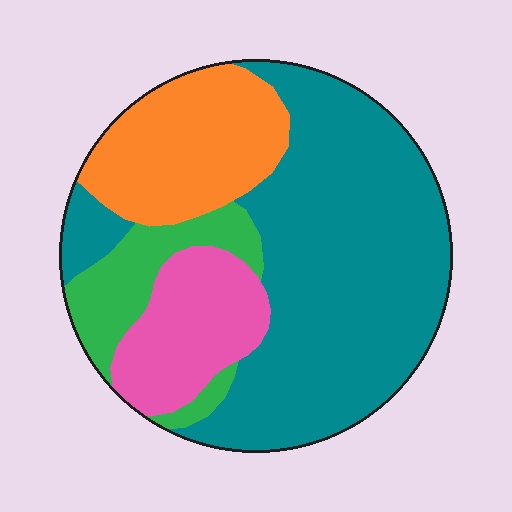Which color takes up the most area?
Teal, at roughly 55%.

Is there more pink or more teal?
Teal.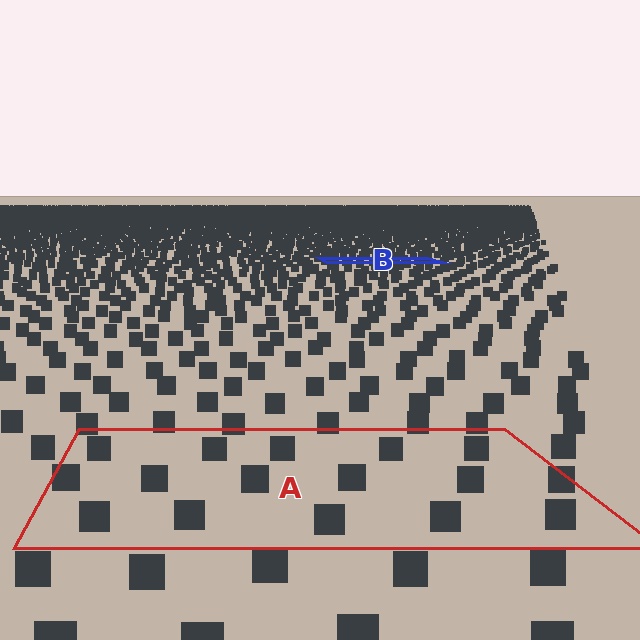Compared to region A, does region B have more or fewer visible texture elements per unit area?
Region B has more texture elements per unit area — they are packed more densely because it is farther away.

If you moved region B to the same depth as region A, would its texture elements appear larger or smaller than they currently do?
They would appear larger. At a closer depth, the same texture elements are projected at a bigger on-screen size.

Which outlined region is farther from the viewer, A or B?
Region B is farther from the viewer — the texture elements inside it appear smaller and more densely packed.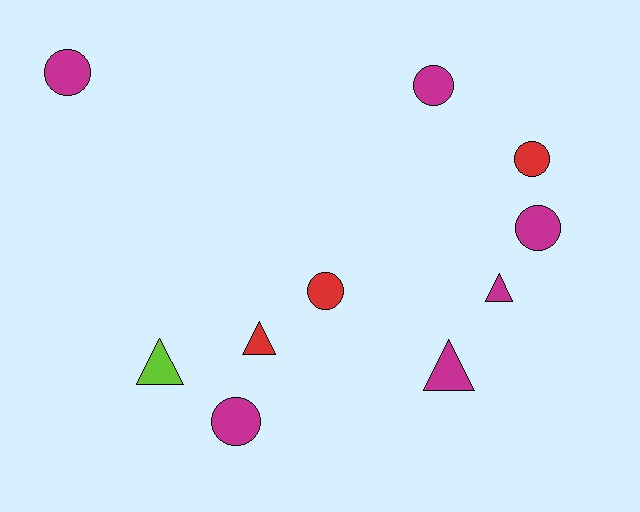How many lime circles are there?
There are no lime circles.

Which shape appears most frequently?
Circle, with 6 objects.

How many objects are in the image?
There are 10 objects.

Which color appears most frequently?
Magenta, with 6 objects.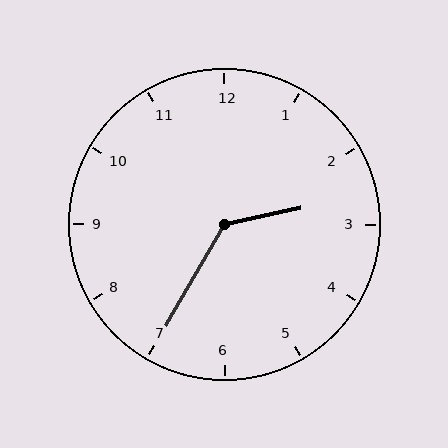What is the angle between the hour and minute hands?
Approximately 132 degrees.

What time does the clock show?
2:35.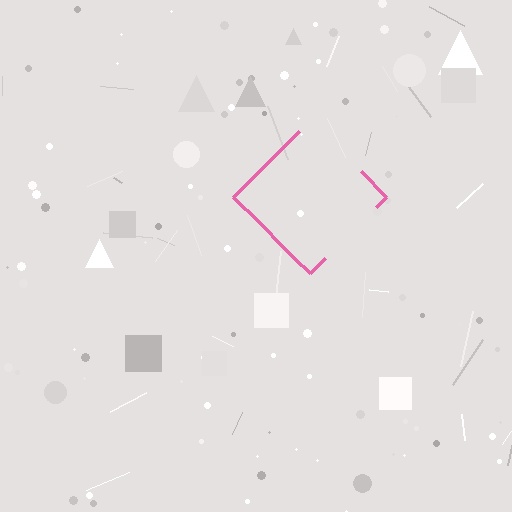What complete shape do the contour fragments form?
The contour fragments form a diamond.